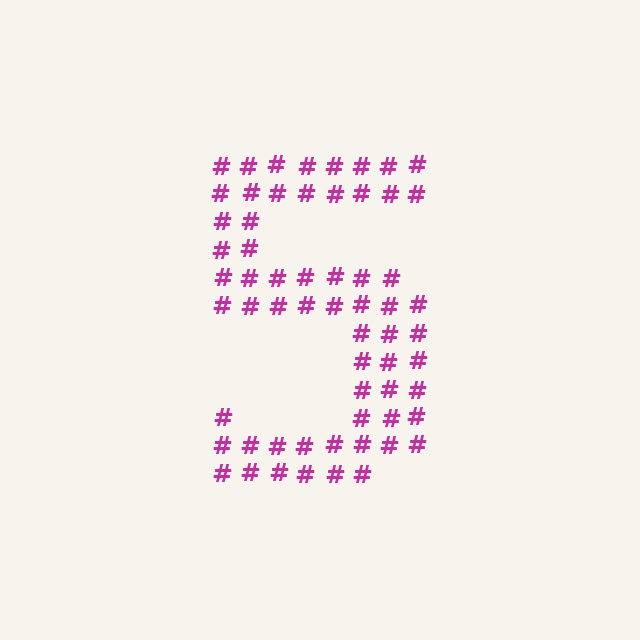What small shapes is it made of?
It is made of small hash symbols.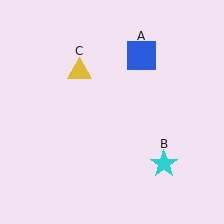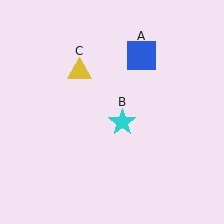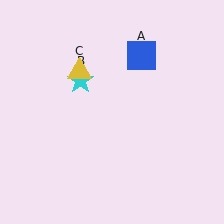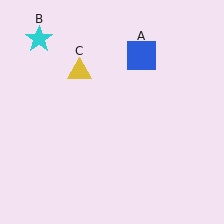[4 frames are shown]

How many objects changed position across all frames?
1 object changed position: cyan star (object B).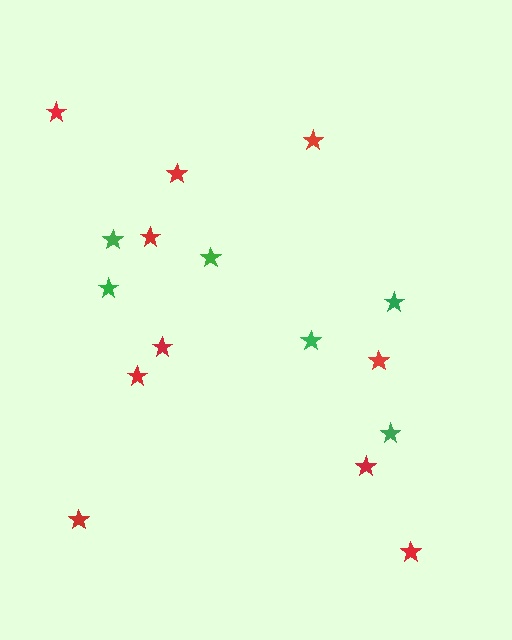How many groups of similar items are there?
There are 2 groups: one group of red stars (10) and one group of green stars (6).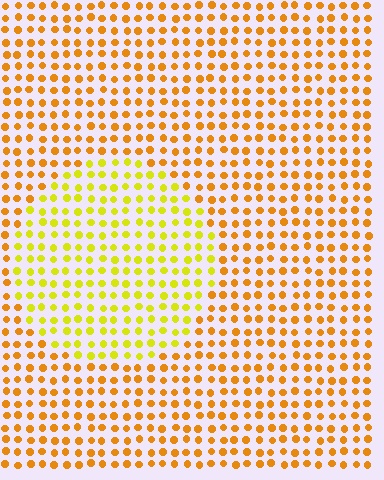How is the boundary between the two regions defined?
The boundary is defined purely by a slight shift in hue (about 31 degrees). Spacing, size, and orientation are identical on both sides.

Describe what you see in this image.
The image is filled with small orange elements in a uniform arrangement. A circle-shaped region is visible where the elements are tinted to a slightly different hue, forming a subtle color boundary.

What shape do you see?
I see a circle.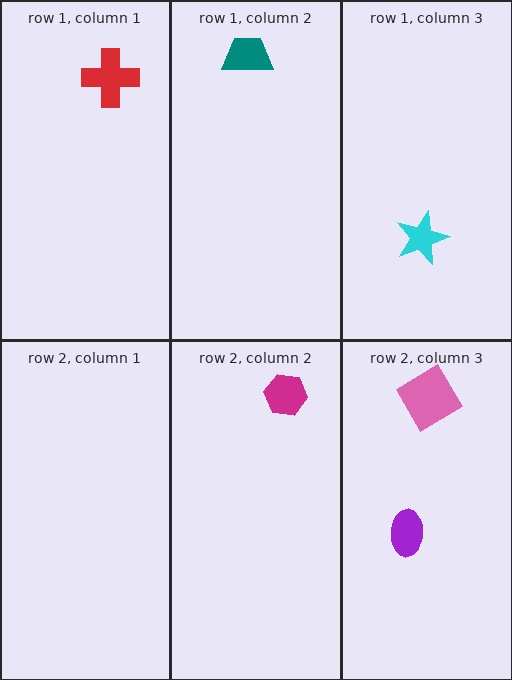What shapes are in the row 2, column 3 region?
The pink diamond, the purple ellipse.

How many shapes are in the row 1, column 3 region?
1.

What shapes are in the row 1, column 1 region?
The red cross.